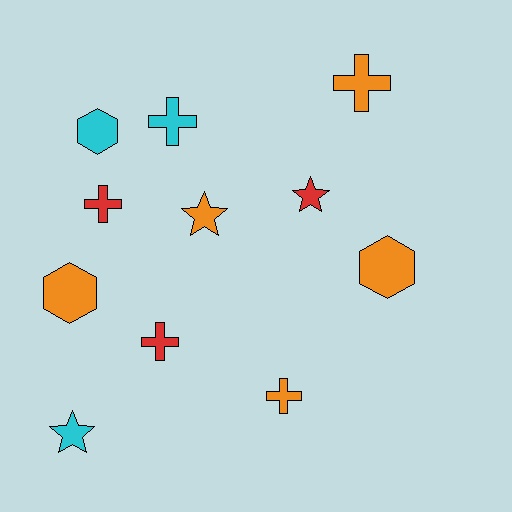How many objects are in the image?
There are 11 objects.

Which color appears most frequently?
Orange, with 5 objects.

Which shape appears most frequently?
Cross, with 5 objects.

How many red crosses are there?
There are 2 red crosses.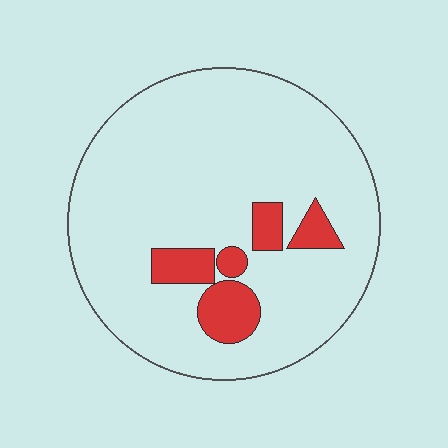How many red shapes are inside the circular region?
5.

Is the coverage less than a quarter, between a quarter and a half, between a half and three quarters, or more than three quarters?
Less than a quarter.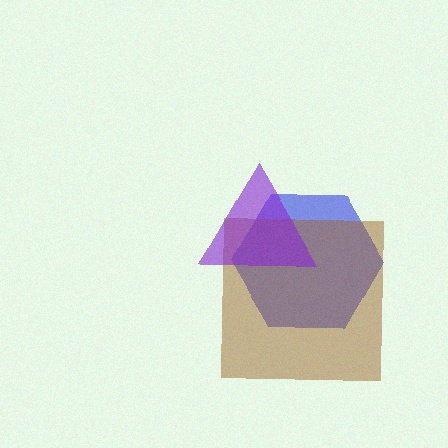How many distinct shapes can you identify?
There are 3 distinct shapes: a blue hexagon, a brown square, a purple triangle.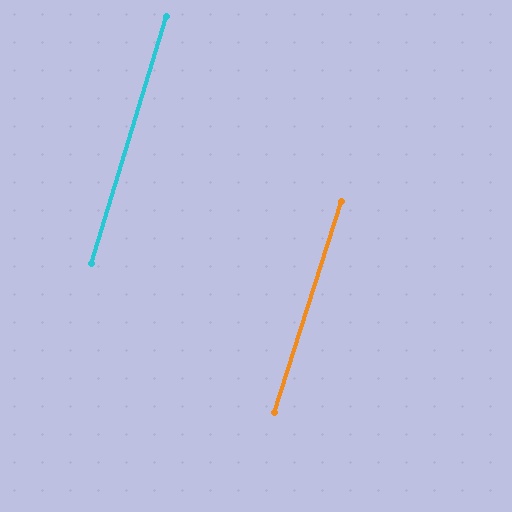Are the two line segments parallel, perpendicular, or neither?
Parallel — their directions differ by only 0.6°.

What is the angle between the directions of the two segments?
Approximately 1 degree.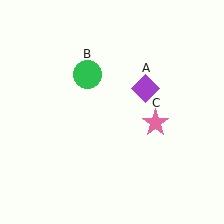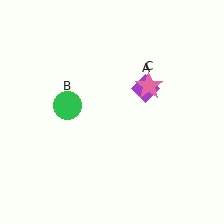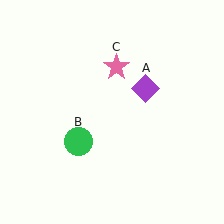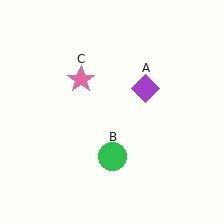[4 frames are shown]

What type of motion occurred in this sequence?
The green circle (object B), pink star (object C) rotated counterclockwise around the center of the scene.